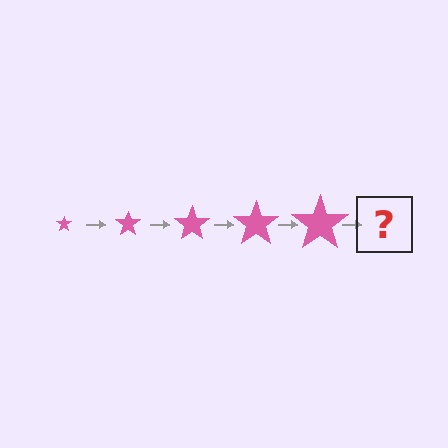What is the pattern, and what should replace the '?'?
The pattern is that the star gets progressively larger each step. The '?' should be a pink star, larger than the previous one.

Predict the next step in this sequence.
The next step is a pink star, larger than the previous one.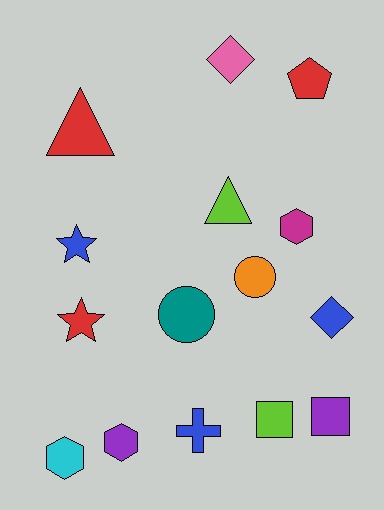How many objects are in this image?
There are 15 objects.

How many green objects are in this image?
There are no green objects.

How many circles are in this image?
There are 2 circles.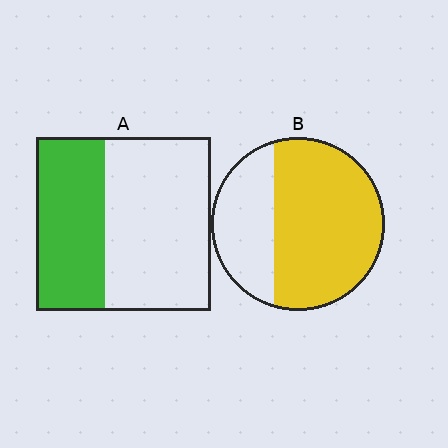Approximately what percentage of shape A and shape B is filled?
A is approximately 40% and B is approximately 65%.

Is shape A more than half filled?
No.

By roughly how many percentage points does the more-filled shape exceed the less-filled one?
By roughly 30 percentage points (B over A).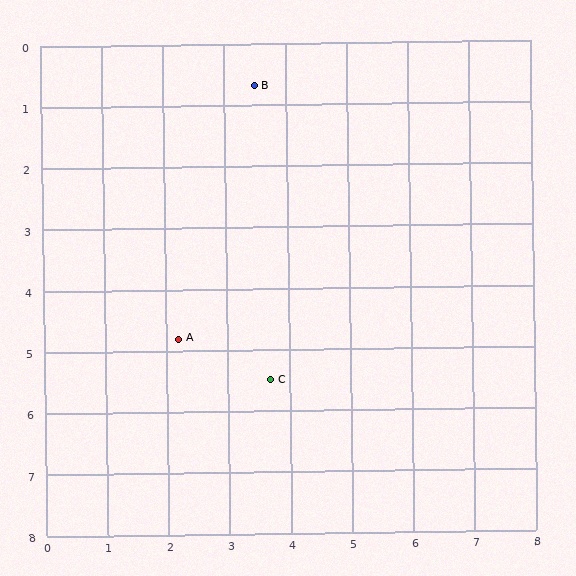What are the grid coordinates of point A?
Point A is at approximately (2.2, 4.8).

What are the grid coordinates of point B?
Point B is at approximately (3.5, 0.7).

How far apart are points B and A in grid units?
Points B and A are about 4.3 grid units apart.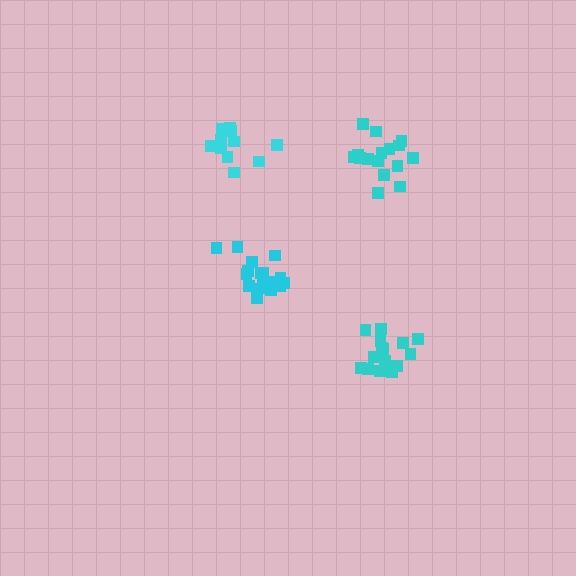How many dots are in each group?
Group 1: 11 dots, Group 2: 16 dots, Group 3: 17 dots, Group 4: 17 dots (61 total).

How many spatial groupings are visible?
There are 4 spatial groupings.